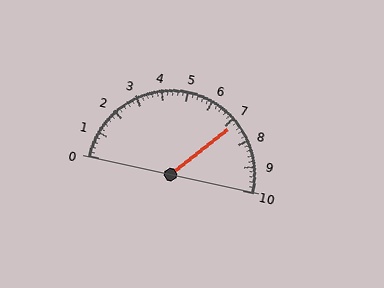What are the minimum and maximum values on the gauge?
The gauge ranges from 0 to 10.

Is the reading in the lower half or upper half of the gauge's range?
The reading is in the upper half of the range (0 to 10).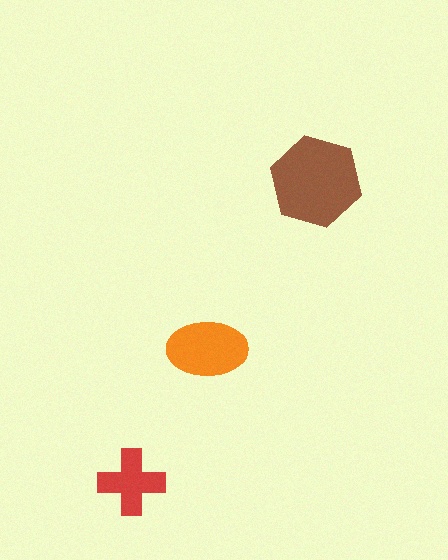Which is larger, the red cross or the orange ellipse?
The orange ellipse.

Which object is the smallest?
The red cross.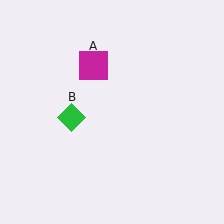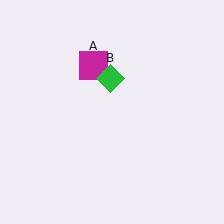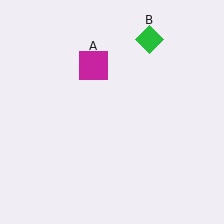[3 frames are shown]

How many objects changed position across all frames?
1 object changed position: green diamond (object B).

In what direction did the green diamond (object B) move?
The green diamond (object B) moved up and to the right.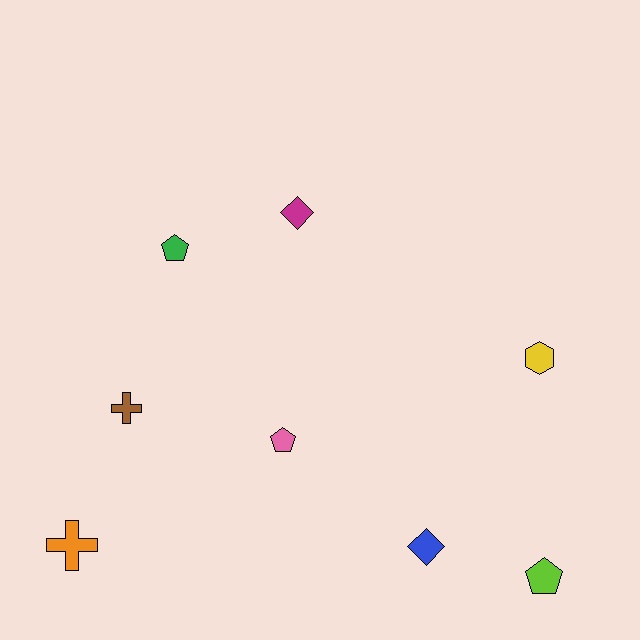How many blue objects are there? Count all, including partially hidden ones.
There is 1 blue object.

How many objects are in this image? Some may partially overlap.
There are 8 objects.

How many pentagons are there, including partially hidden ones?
There are 3 pentagons.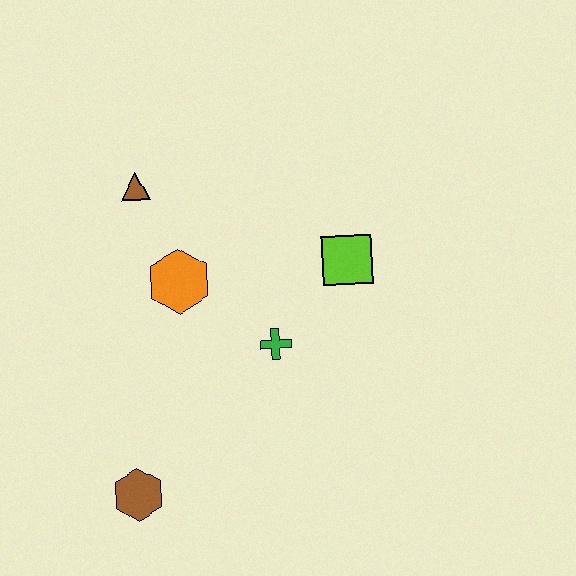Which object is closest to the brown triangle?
The orange hexagon is closest to the brown triangle.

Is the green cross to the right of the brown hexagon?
Yes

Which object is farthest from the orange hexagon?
The brown hexagon is farthest from the orange hexagon.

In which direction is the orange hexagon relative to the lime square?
The orange hexagon is to the left of the lime square.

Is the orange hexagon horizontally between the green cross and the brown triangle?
Yes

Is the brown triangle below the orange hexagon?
No